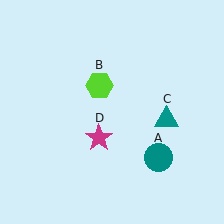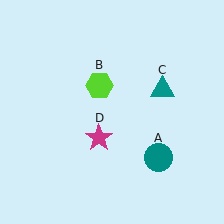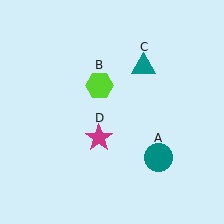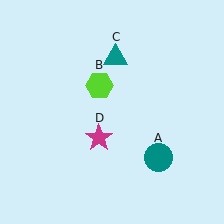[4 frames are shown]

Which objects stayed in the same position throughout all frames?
Teal circle (object A) and lime hexagon (object B) and magenta star (object D) remained stationary.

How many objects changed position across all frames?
1 object changed position: teal triangle (object C).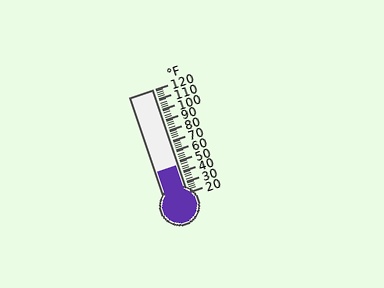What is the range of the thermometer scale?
The thermometer scale ranges from 20°F to 120°F.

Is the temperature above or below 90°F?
The temperature is below 90°F.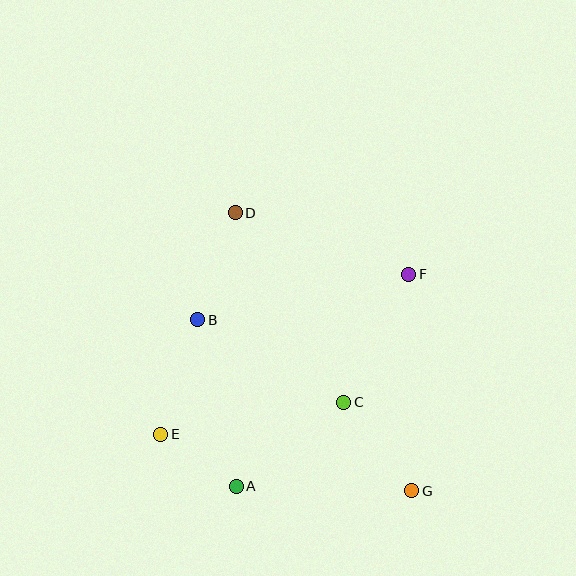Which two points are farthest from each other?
Points D and G are farthest from each other.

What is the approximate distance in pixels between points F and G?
The distance between F and G is approximately 217 pixels.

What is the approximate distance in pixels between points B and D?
The distance between B and D is approximately 113 pixels.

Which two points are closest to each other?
Points A and E are closest to each other.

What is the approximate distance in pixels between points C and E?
The distance between C and E is approximately 186 pixels.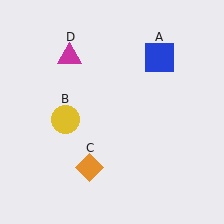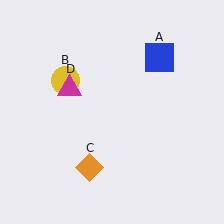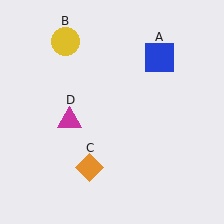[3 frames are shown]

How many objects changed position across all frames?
2 objects changed position: yellow circle (object B), magenta triangle (object D).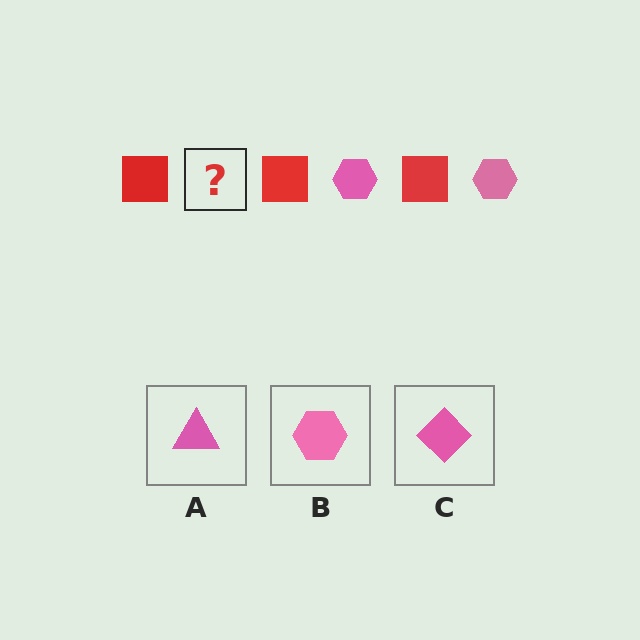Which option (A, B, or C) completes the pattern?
B.